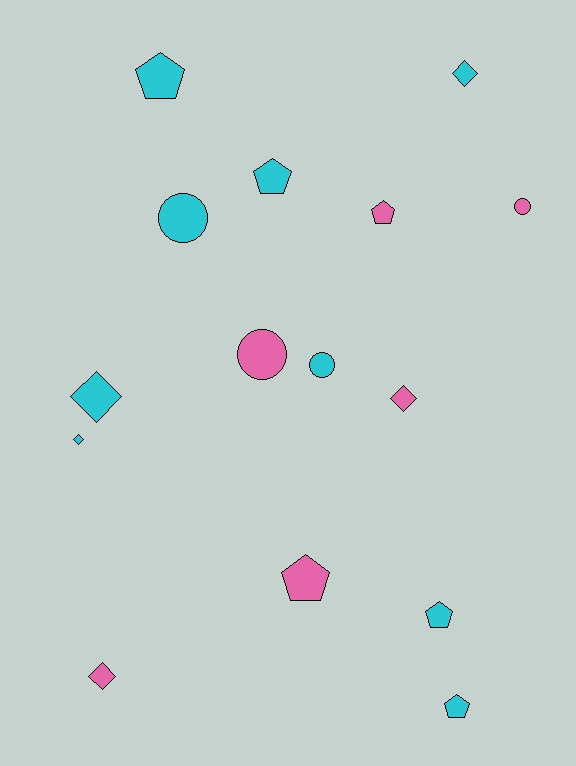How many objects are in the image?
There are 15 objects.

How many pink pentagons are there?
There are 2 pink pentagons.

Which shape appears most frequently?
Pentagon, with 6 objects.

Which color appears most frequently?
Cyan, with 9 objects.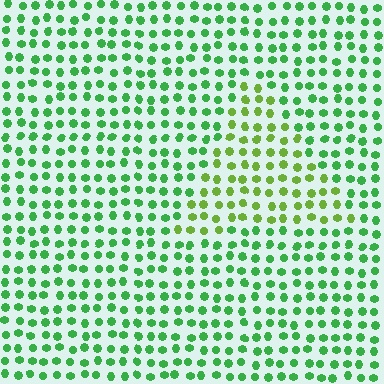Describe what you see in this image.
The image is filled with small green elements in a uniform arrangement. A triangle-shaped region is visible where the elements are tinted to a slightly different hue, forming a subtle color boundary.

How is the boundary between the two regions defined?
The boundary is defined purely by a slight shift in hue (about 33 degrees). Spacing, size, and orientation are identical on both sides.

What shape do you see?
I see a triangle.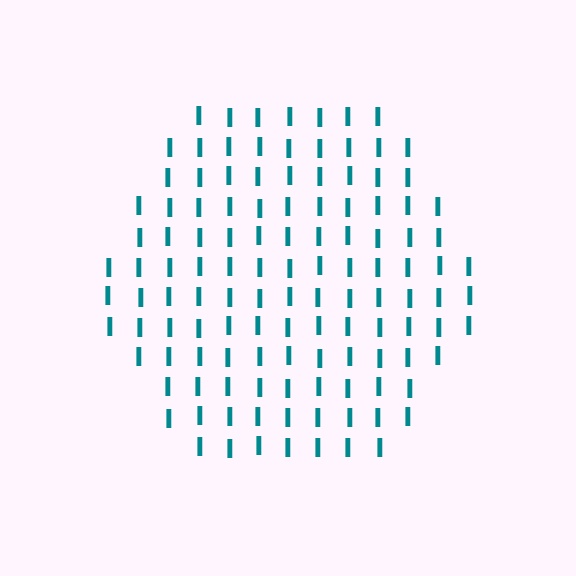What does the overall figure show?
The overall figure shows a hexagon.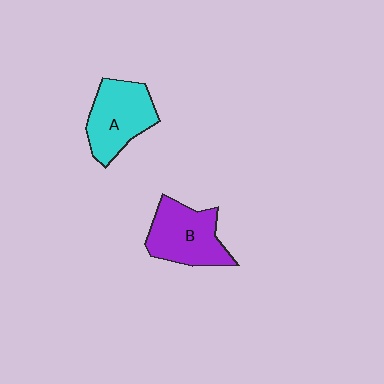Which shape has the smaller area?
Shape A (cyan).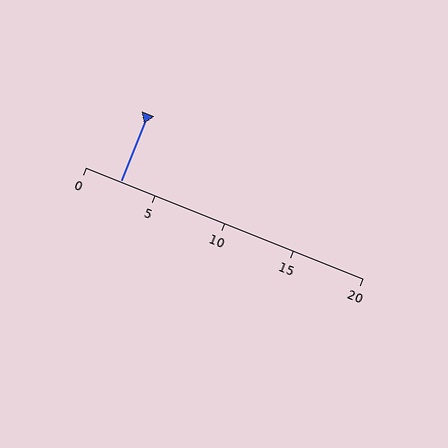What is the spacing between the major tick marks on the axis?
The major ticks are spaced 5 apart.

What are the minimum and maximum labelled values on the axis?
The axis runs from 0 to 20.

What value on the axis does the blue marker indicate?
The marker indicates approximately 2.5.